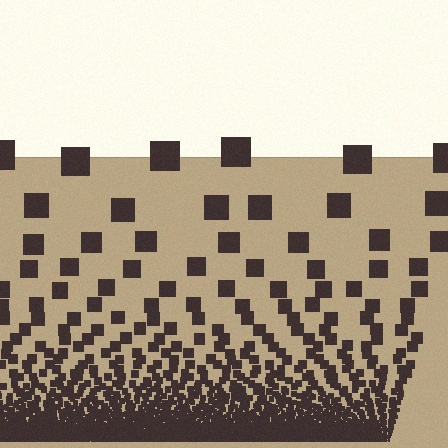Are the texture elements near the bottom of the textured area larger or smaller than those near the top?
Smaller. The gradient is inverted — elements near the bottom are smaller and denser.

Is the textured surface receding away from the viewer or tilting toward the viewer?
The surface appears to tilt toward the viewer. Texture elements get larger and sparser toward the top.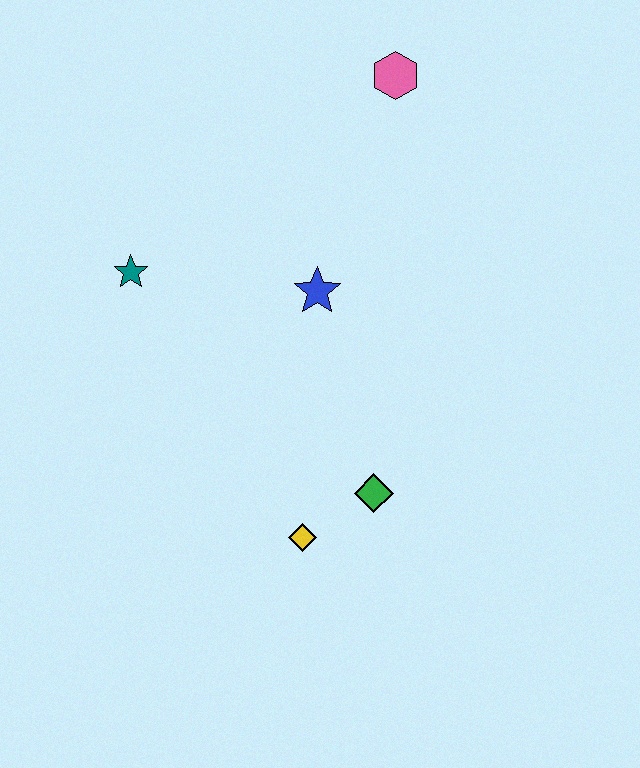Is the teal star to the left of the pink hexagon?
Yes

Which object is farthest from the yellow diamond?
The pink hexagon is farthest from the yellow diamond.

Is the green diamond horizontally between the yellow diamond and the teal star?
No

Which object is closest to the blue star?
The teal star is closest to the blue star.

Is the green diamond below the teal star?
Yes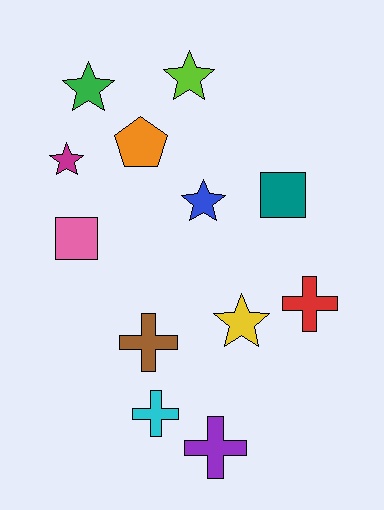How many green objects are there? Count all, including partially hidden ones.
There is 1 green object.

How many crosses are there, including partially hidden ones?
There are 4 crosses.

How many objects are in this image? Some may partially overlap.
There are 12 objects.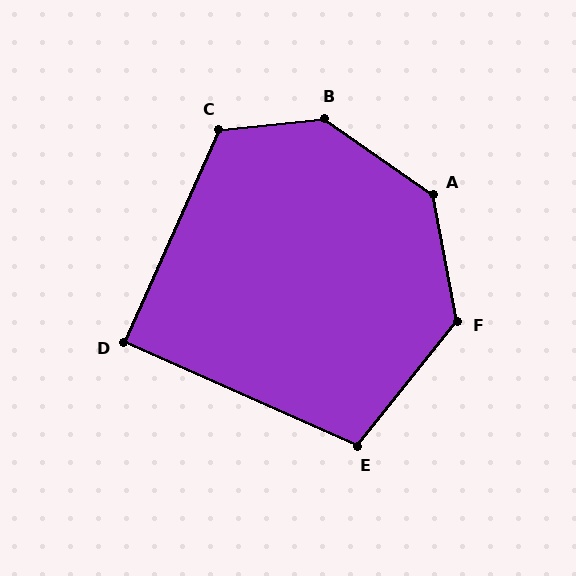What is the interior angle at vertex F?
Approximately 131 degrees (obtuse).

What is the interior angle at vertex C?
Approximately 120 degrees (obtuse).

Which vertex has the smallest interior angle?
D, at approximately 90 degrees.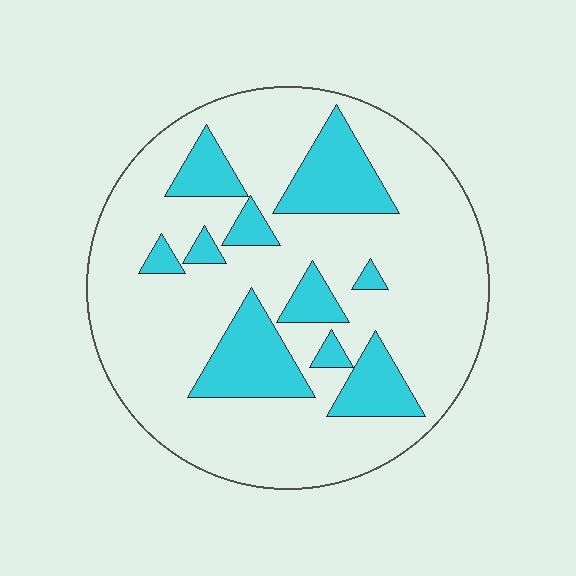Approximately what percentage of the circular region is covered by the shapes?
Approximately 25%.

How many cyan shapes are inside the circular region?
10.